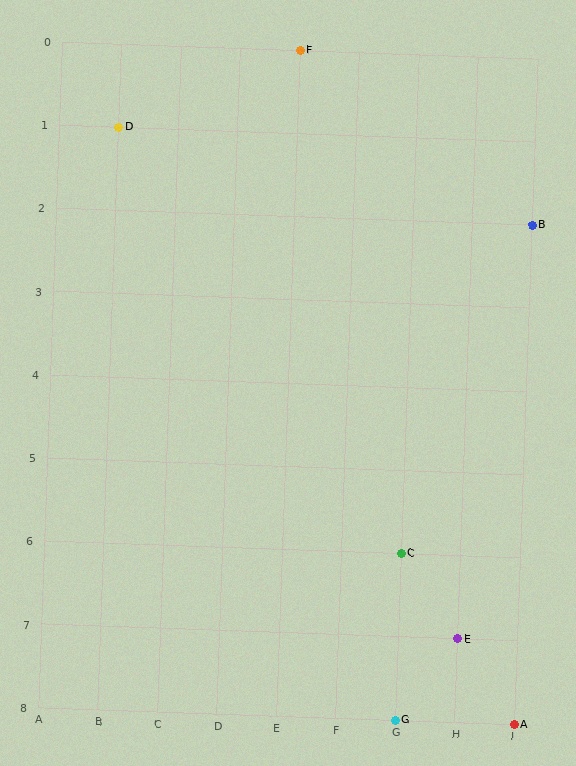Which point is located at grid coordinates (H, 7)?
Point E is at (H, 7).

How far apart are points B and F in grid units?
Points B and F are 4 columns and 2 rows apart (about 4.5 grid units diagonally).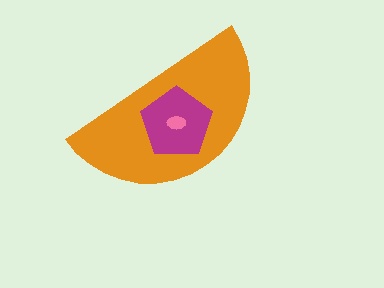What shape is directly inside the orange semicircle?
The magenta pentagon.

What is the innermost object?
The pink ellipse.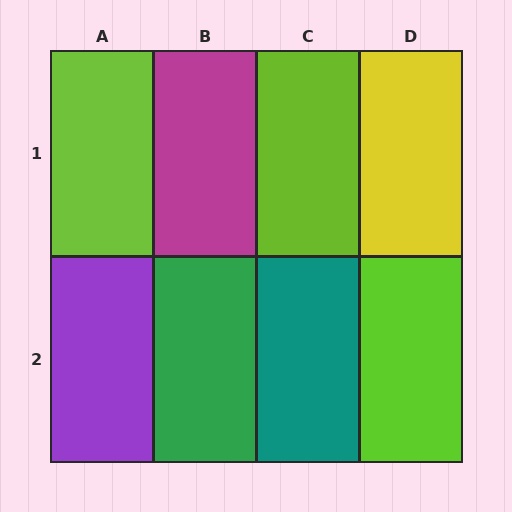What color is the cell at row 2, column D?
Lime.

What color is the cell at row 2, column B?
Green.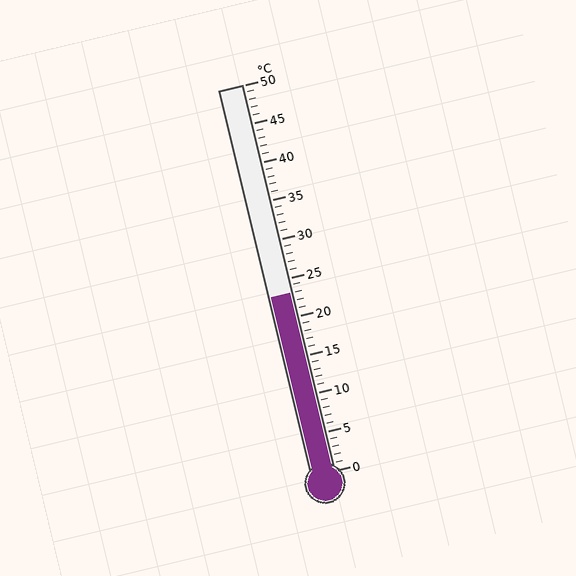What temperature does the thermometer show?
The thermometer shows approximately 23°C.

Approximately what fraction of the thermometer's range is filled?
The thermometer is filled to approximately 45% of its range.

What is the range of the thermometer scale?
The thermometer scale ranges from 0°C to 50°C.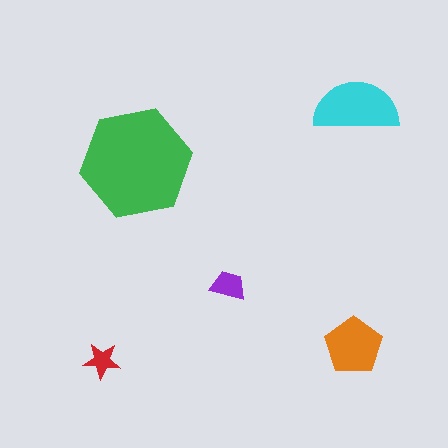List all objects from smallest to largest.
The red star, the purple trapezoid, the orange pentagon, the cyan semicircle, the green hexagon.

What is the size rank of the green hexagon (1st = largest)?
1st.